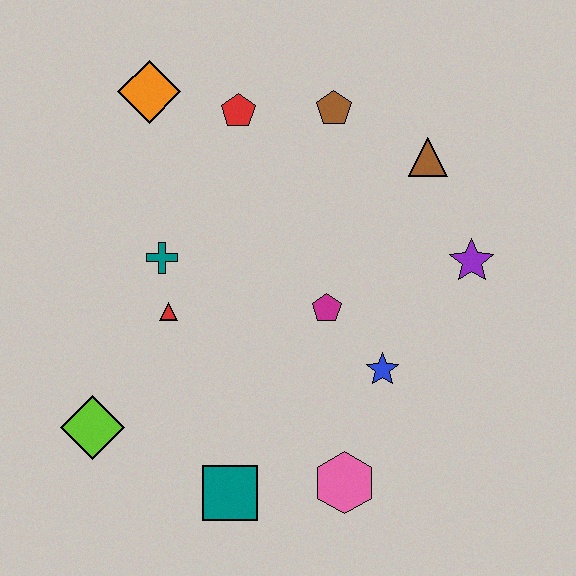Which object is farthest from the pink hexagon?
The orange diamond is farthest from the pink hexagon.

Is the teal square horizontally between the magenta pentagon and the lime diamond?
Yes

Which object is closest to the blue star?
The magenta pentagon is closest to the blue star.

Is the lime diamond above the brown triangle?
No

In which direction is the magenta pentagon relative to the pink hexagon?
The magenta pentagon is above the pink hexagon.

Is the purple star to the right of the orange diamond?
Yes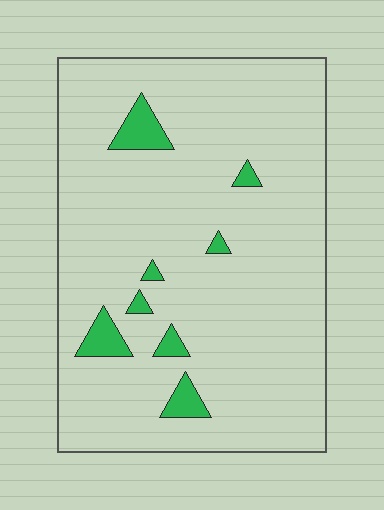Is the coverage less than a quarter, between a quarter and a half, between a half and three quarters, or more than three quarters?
Less than a quarter.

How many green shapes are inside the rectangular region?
8.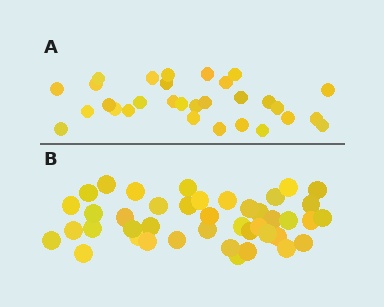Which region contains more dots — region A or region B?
Region B (the bottom region) has more dots.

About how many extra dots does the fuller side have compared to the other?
Region B has roughly 12 or so more dots than region A.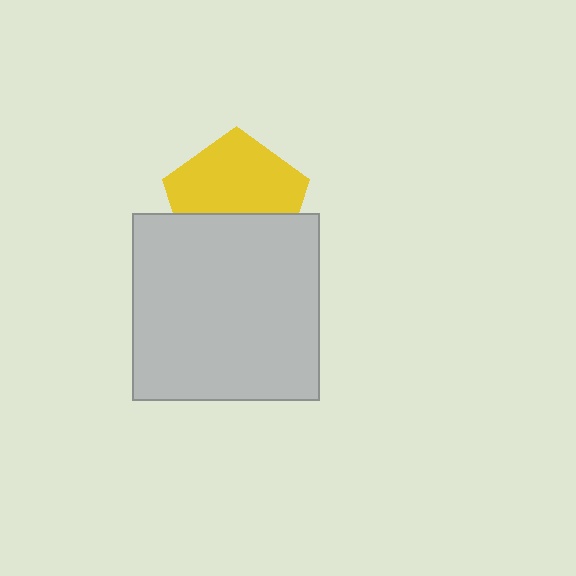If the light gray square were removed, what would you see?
You would see the complete yellow pentagon.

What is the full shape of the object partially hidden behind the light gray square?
The partially hidden object is a yellow pentagon.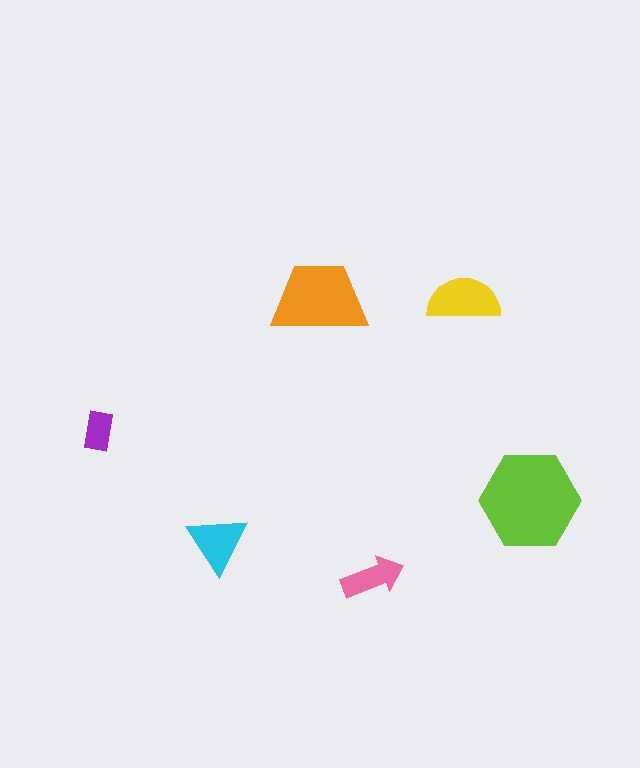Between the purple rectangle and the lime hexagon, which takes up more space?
The lime hexagon.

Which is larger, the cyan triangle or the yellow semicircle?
The yellow semicircle.